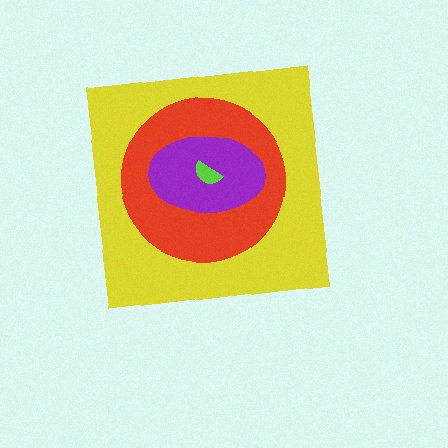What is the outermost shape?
The yellow square.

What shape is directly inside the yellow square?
The red circle.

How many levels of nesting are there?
4.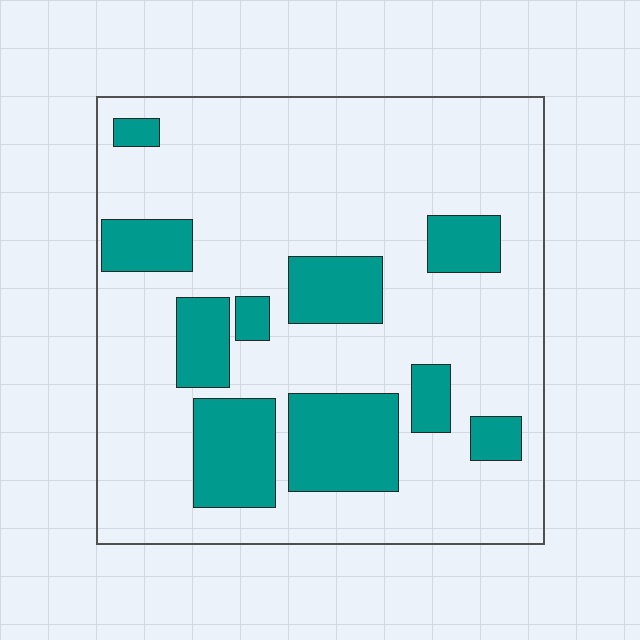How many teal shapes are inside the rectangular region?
10.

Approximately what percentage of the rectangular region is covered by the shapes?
Approximately 25%.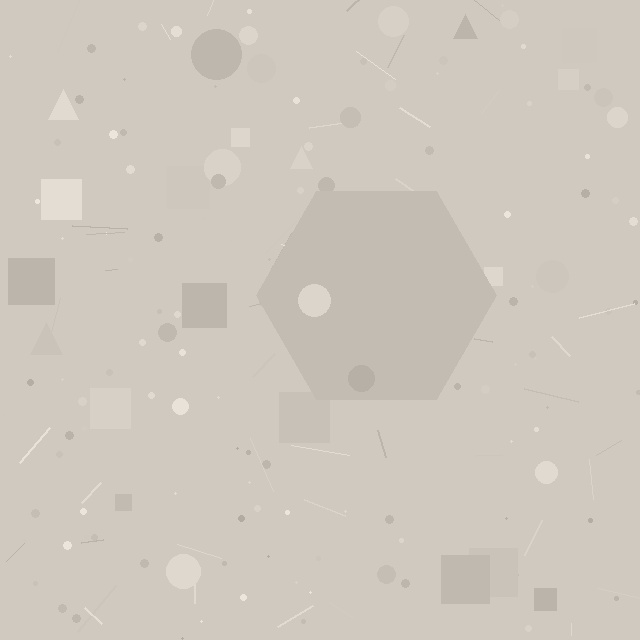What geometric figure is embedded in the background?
A hexagon is embedded in the background.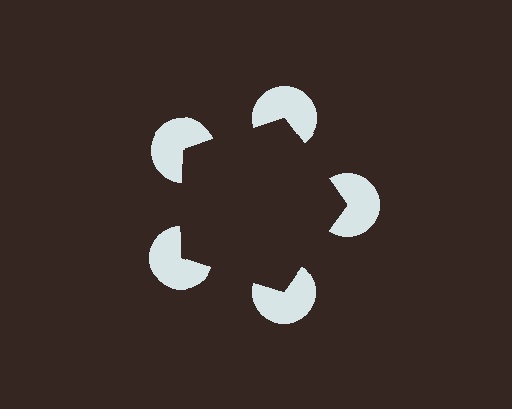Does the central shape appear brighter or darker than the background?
It typically appears slightly darker than the background, even though no actual brightness change is drawn.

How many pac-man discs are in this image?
There are 5 — one at each vertex of the illusory pentagon.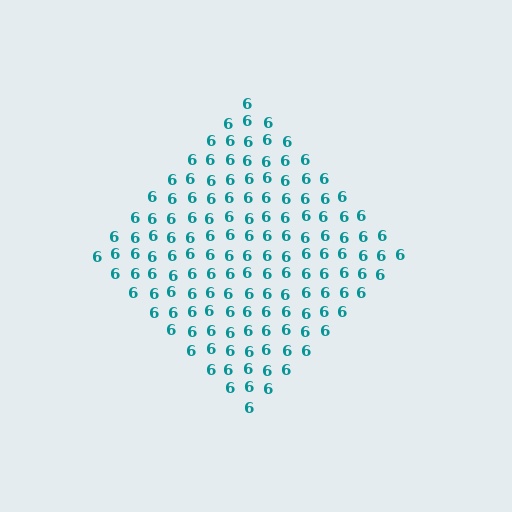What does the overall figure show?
The overall figure shows a diamond.